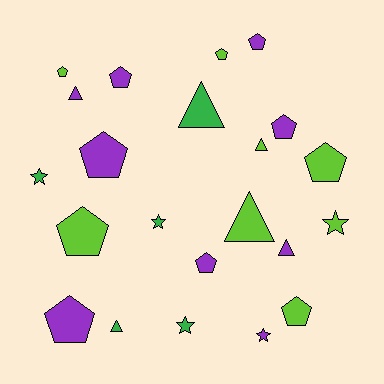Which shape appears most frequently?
Pentagon, with 11 objects.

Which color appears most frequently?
Purple, with 9 objects.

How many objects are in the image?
There are 22 objects.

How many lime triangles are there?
There are 2 lime triangles.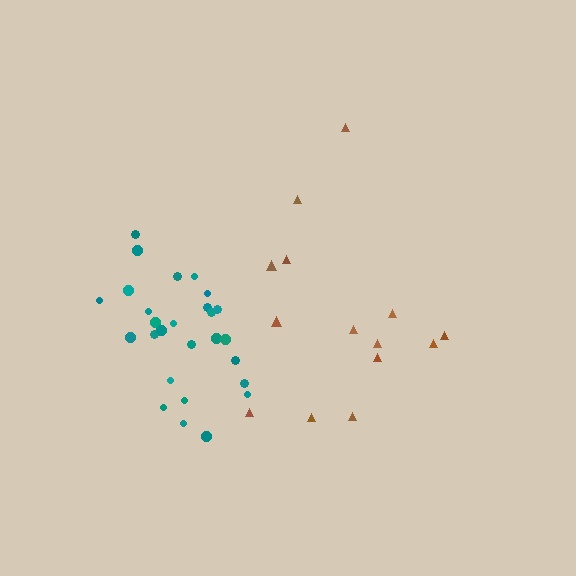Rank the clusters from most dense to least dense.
teal, brown.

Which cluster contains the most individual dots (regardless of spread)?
Teal (27).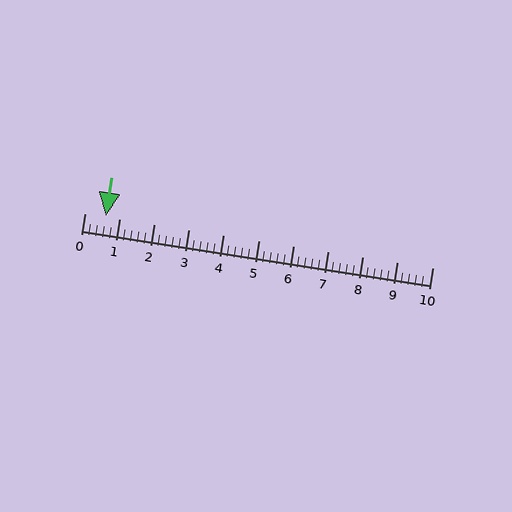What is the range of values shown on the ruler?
The ruler shows values from 0 to 10.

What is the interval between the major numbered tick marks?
The major tick marks are spaced 1 units apart.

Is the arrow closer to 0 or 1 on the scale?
The arrow is closer to 1.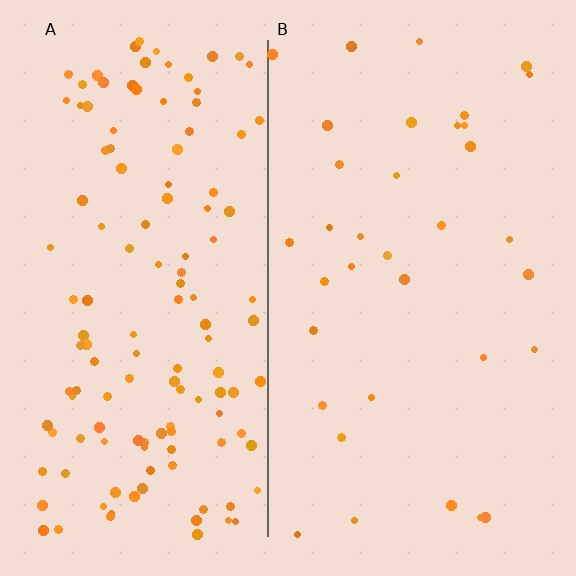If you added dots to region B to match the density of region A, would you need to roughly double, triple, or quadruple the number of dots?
Approximately quadruple.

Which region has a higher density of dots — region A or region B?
A (the left).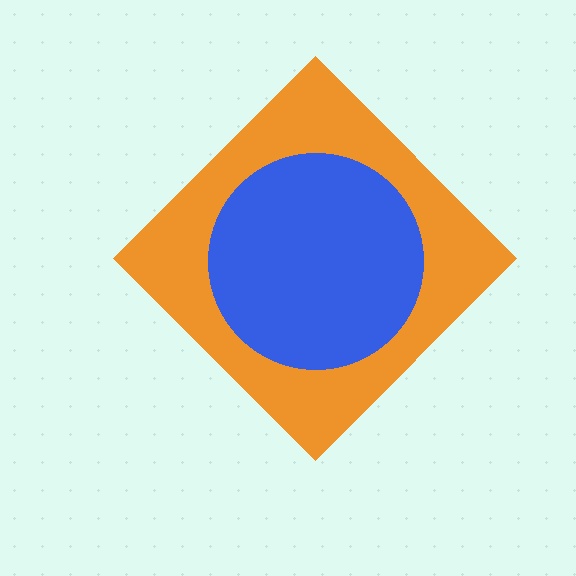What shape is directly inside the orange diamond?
The blue circle.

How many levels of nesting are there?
2.